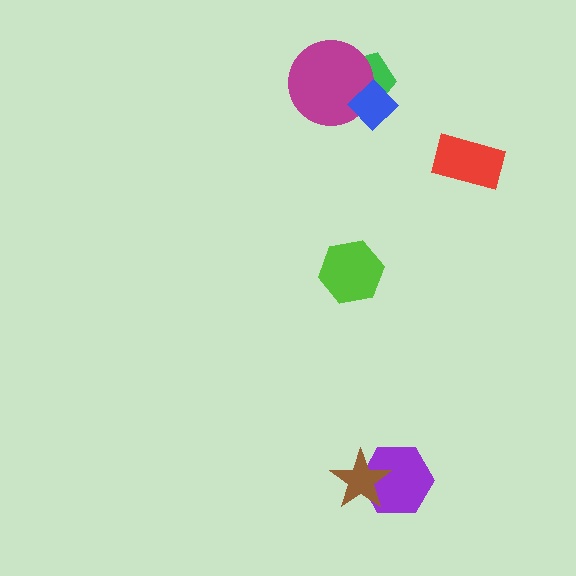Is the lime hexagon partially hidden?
No, no other shape covers it.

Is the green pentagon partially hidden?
Yes, it is partially covered by another shape.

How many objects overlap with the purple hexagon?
1 object overlaps with the purple hexagon.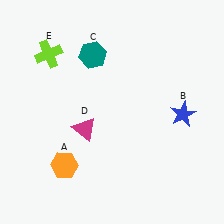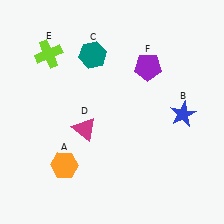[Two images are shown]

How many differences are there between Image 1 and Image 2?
There is 1 difference between the two images.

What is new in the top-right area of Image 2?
A purple pentagon (F) was added in the top-right area of Image 2.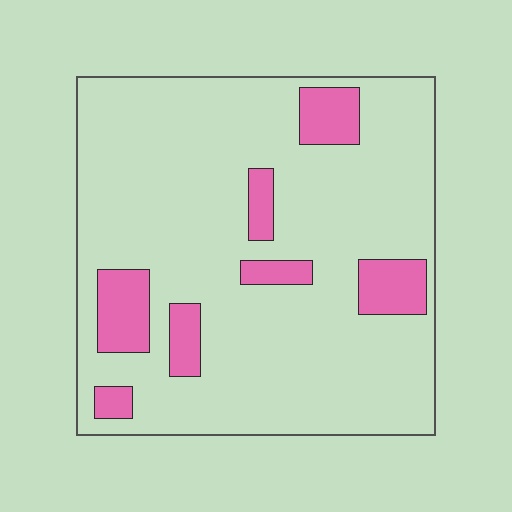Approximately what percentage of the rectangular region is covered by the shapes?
Approximately 15%.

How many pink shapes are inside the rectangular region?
7.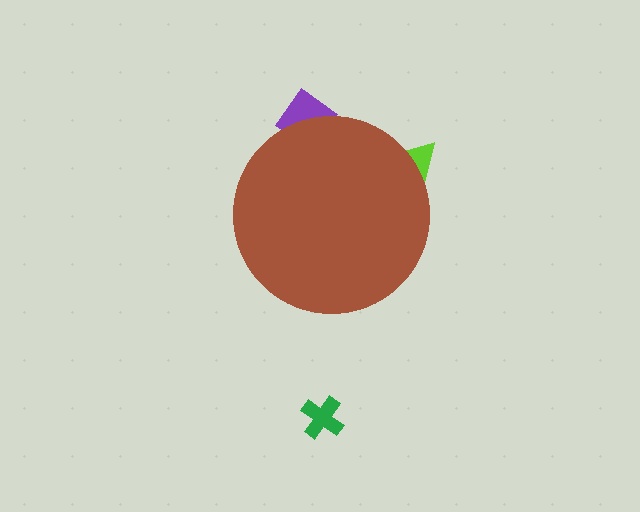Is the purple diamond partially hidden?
Yes, the purple diamond is partially hidden behind the brown circle.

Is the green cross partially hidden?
No, the green cross is fully visible.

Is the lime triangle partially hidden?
Yes, the lime triangle is partially hidden behind the brown circle.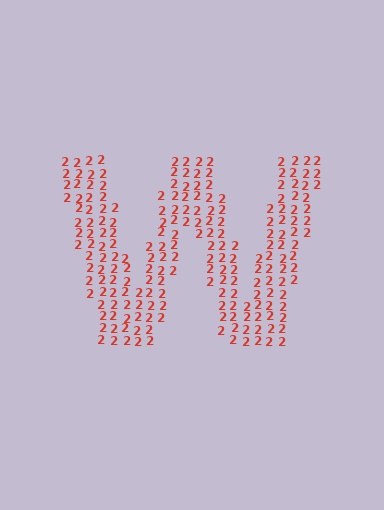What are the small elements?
The small elements are digit 2's.